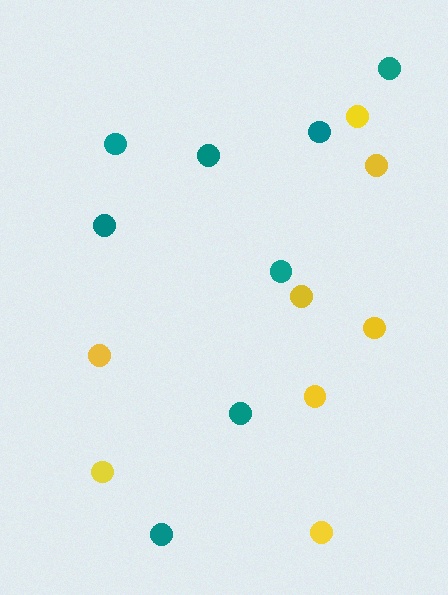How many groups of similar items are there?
There are 2 groups: one group of yellow circles (8) and one group of teal circles (8).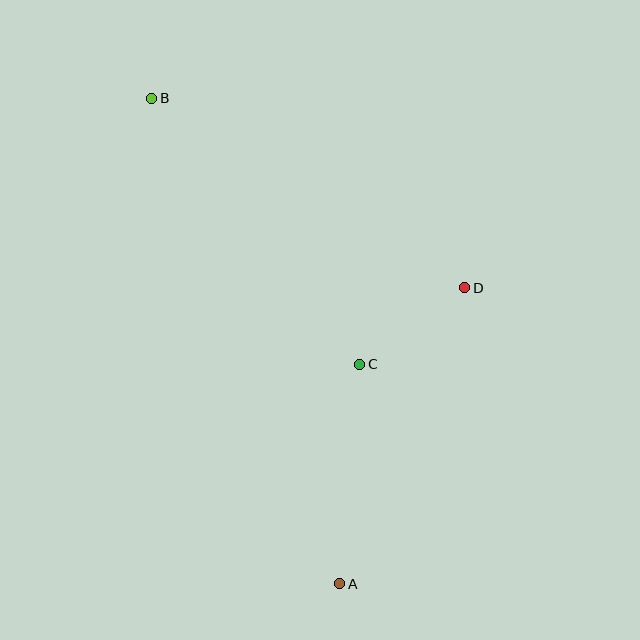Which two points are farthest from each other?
Points A and B are farthest from each other.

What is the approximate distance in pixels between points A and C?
The distance between A and C is approximately 220 pixels.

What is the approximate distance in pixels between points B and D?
The distance between B and D is approximately 366 pixels.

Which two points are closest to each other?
Points C and D are closest to each other.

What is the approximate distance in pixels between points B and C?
The distance between B and C is approximately 338 pixels.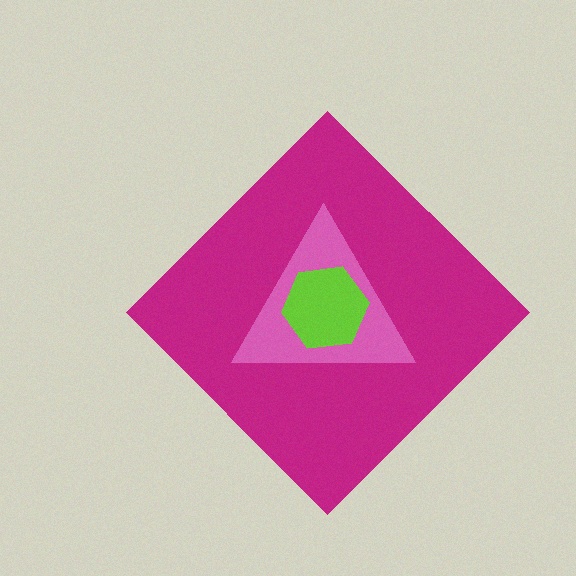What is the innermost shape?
The lime hexagon.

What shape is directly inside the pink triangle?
The lime hexagon.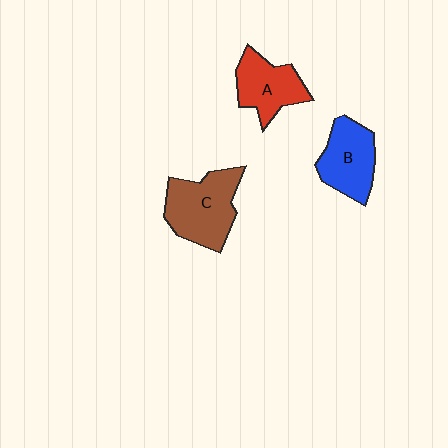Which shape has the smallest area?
Shape A (red).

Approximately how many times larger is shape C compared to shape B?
Approximately 1.3 times.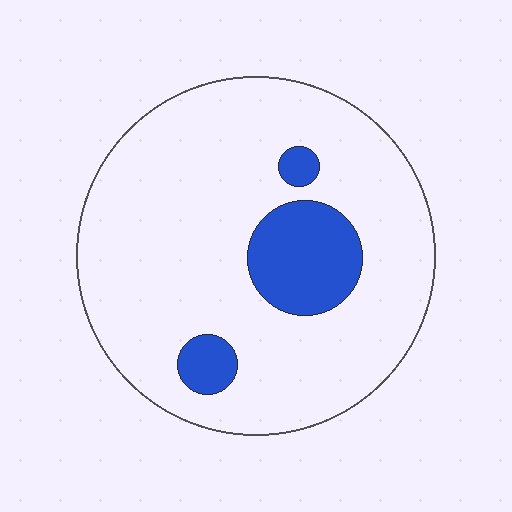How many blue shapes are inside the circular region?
3.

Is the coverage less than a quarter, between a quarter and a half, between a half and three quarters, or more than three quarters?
Less than a quarter.